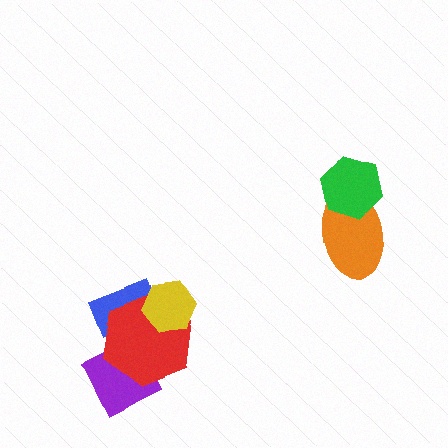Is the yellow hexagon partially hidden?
No, no other shape covers it.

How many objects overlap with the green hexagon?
1 object overlaps with the green hexagon.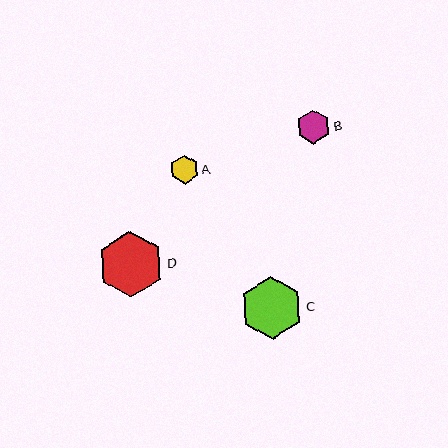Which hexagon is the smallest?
Hexagon A is the smallest with a size of approximately 28 pixels.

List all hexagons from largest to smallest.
From largest to smallest: D, C, B, A.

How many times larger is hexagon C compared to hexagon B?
Hexagon C is approximately 1.9 times the size of hexagon B.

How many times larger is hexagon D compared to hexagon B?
Hexagon D is approximately 2.0 times the size of hexagon B.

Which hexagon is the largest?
Hexagon D is the largest with a size of approximately 66 pixels.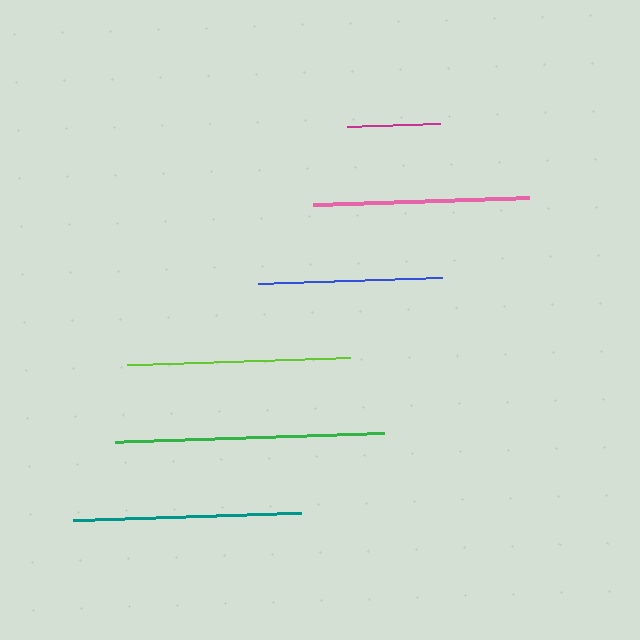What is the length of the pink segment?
The pink segment is approximately 216 pixels long.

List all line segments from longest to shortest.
From longest to shortest: green, teal, lime, pink, blue, magenta.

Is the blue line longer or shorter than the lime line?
The lime line is longer than the blue line.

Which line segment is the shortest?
The magenta line is the shortest at approximately 94 pixels.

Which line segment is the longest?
The green line is the longest at approximately 269 pixels.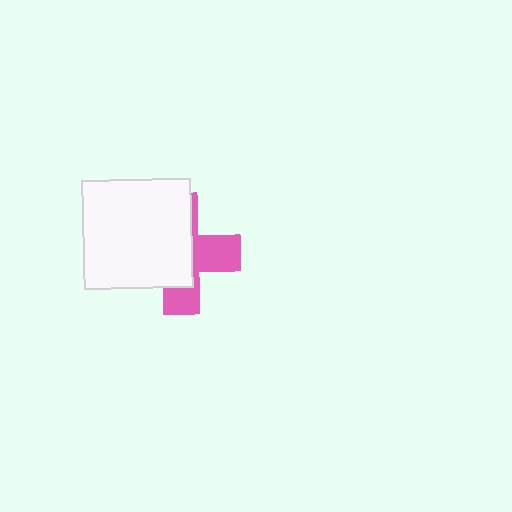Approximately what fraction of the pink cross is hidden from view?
Roughly 59% of the pink cross is hidden behind the white square.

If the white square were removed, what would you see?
You would see the complete pink cross.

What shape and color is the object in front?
The object in front is a white square.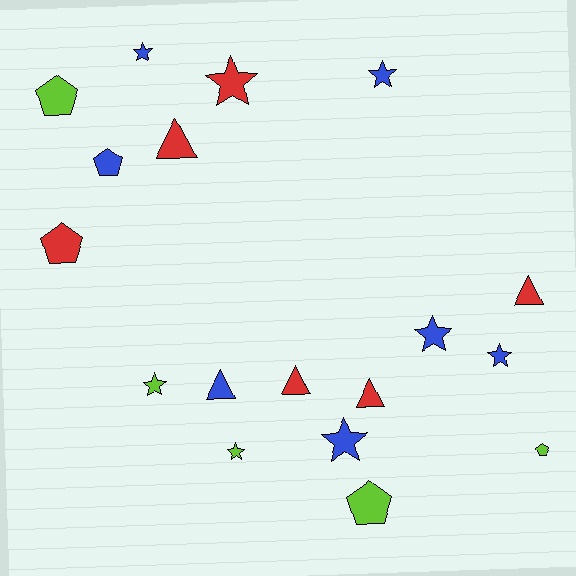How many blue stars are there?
There are 5 blue stars.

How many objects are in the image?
There are 18 objects.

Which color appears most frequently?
Blue, with 7 objects.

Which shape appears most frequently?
Star, with 8 objects.